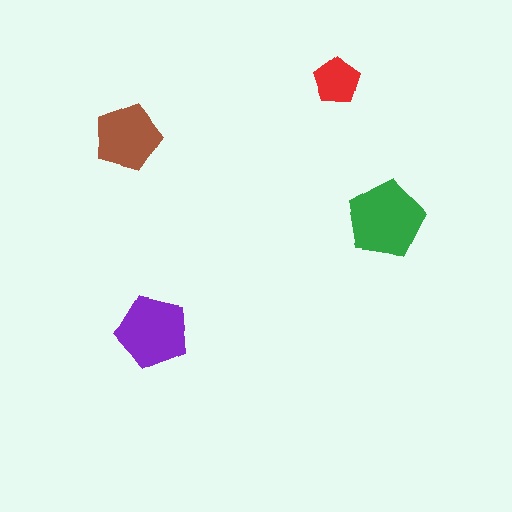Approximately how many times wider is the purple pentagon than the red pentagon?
About 1.5 times wider.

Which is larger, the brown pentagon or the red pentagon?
The brown one.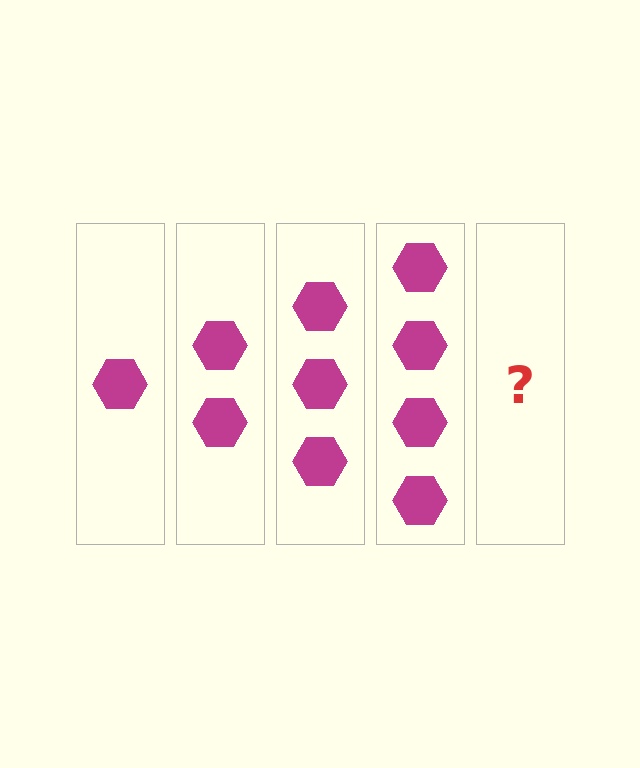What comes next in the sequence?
The next element should be 5 hexagons.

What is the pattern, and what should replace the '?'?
The pattern is that each step adds one more hexagon. The '?' should be 5 hexagons.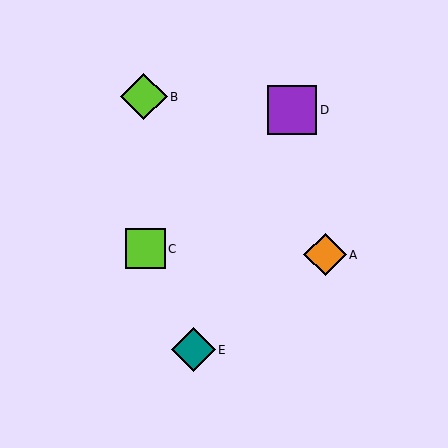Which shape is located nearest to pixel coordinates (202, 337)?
The teal diamond (labeled E) at (193, 350) is nearest to that location.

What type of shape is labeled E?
Shape E is a teal diamond.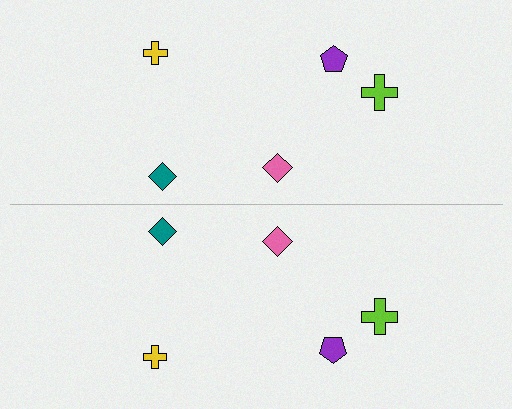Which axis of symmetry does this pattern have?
The pattern has a horizontal axis of symmetry running through the center of the image.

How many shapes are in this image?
There are 10 shapes in this image.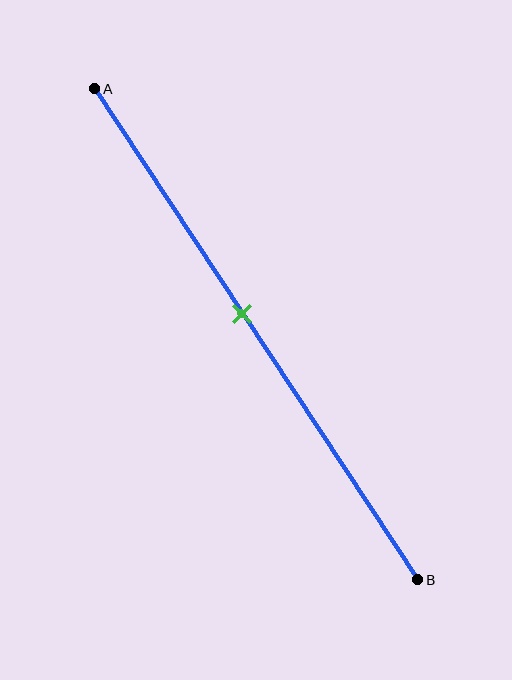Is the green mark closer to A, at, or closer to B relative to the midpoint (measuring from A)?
The green mark is closer to point A than the midpoint of segment AB.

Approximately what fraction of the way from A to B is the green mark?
The green mark is approximately 45% of the way from A to B.